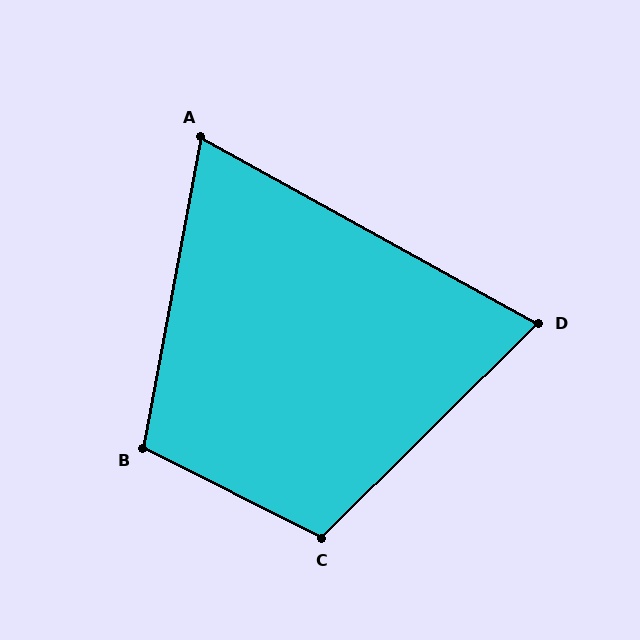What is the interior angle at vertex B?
Approximately 106 degrees (obtuse).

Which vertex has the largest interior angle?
C, at approximately 108 degrees.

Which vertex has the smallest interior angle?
A, at approximately 72 degrees.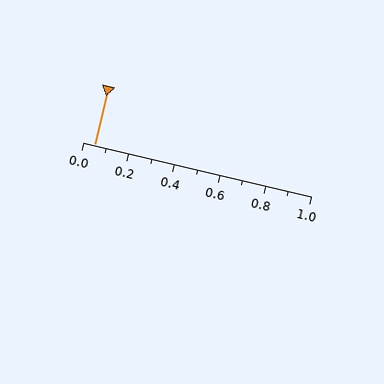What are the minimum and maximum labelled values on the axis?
The axis runs from 0.0 to 1.0.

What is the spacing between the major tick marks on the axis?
The major ticks are spaced 0.2 apart.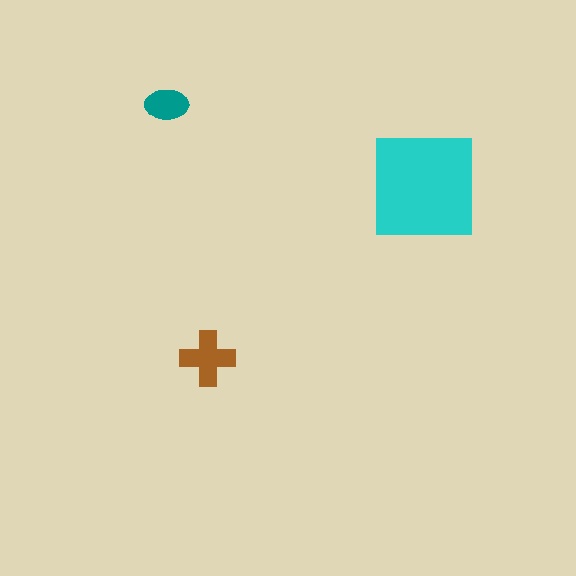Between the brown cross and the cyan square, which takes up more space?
The cyan square.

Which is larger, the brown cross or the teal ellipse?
The brown cross.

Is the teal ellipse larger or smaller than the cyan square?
Smaller.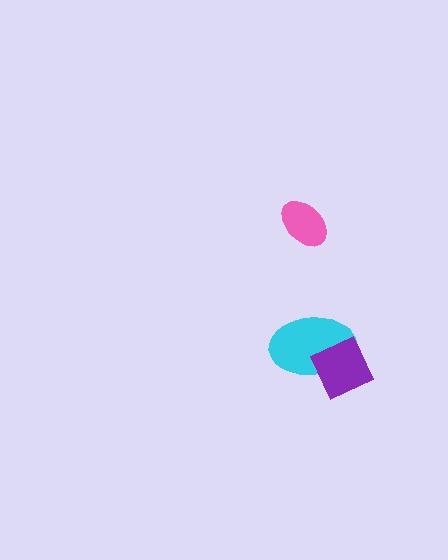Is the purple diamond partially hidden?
No, no other shape covers it.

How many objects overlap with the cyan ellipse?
1 object overlaps with the cyan ellipse.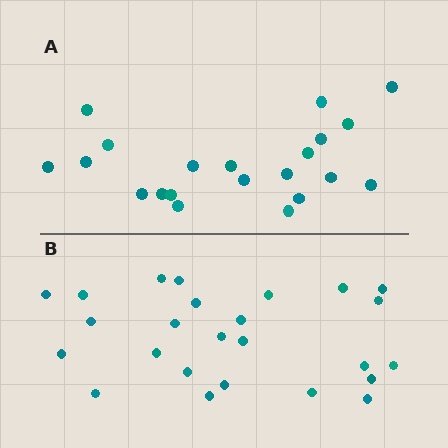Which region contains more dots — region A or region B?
Region B (the bottom region) has more dots.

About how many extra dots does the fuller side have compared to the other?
Region B has about 4 more dots than region A.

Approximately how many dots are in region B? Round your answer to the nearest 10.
About 20 dots. (The exact count is 25, which rounds to 20.)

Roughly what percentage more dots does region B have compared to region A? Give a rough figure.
About 20% more.